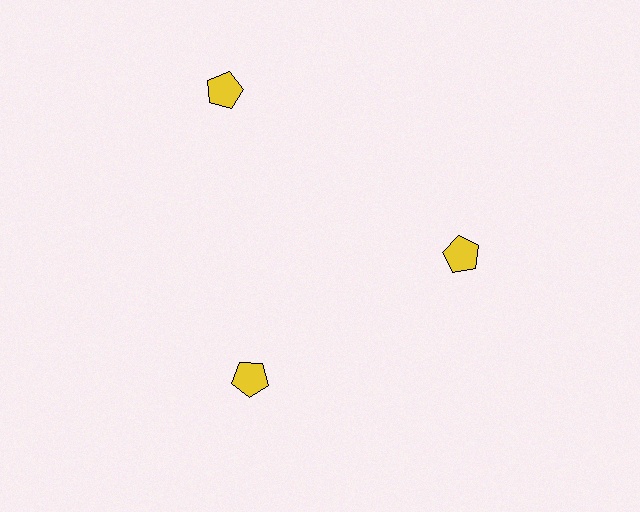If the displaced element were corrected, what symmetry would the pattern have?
It would have 3-fold rotational symmetry — the pattern would map onto itself every 120 degrees.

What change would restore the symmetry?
The symmetry would be restored by moving it inward, back onto the ring so that all 3 pentagons sit at equal angles and equal distance from the center.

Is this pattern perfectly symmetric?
No. The 3 yellow pentagons are arranged in a ring, but one element near the 11 o'clock position is pushed outward from the center, breaking the 3-fold rotational symmetry.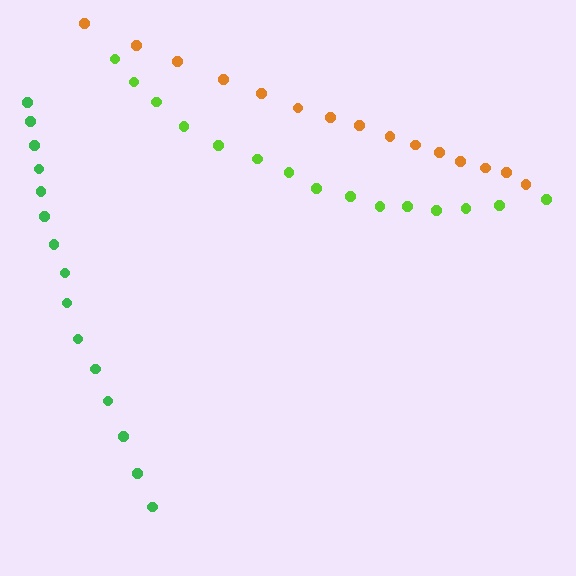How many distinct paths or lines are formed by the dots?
There are 3 distinct paths.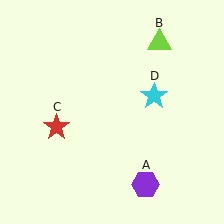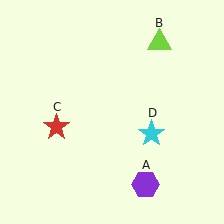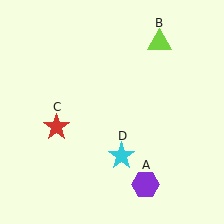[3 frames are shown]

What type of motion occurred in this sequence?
The cyan star (object D) rotated clockwise around the center of the scene.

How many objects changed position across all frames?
1 object changed position: cyan star (object D).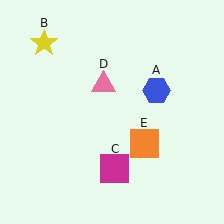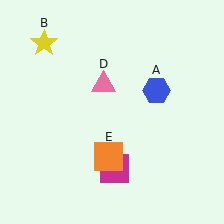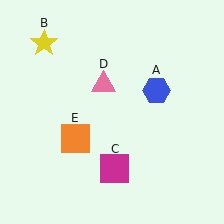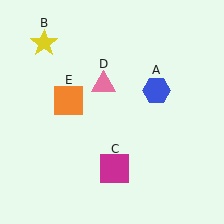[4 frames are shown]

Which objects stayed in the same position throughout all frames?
Blue hexagon (object A) and yellow star (object B) and magenta square (object C) and pink triangle (object D) remained stationary.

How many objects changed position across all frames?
1 object changed position: orange square (object E).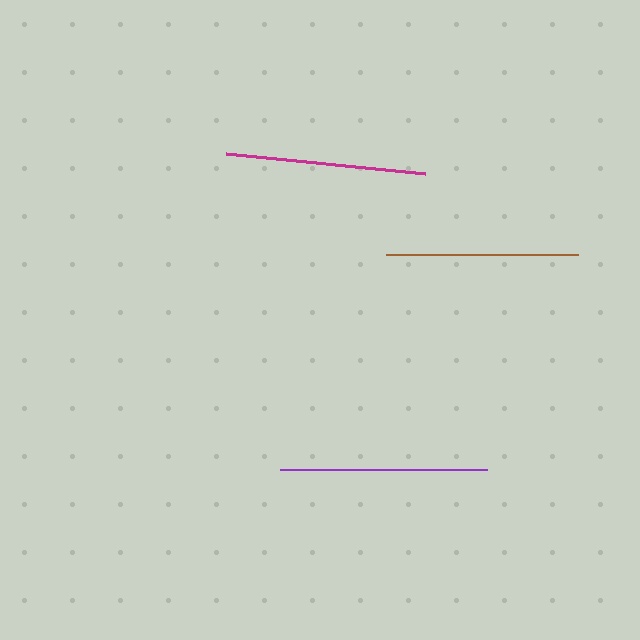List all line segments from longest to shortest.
From longest to shortest: purple, magenta, brown.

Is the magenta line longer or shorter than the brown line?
The magenta line is longer than the brown line.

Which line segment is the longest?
The purple line is the longest at approximately 207 pixels.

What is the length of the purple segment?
The purple segment is approximately 207 pixels long.